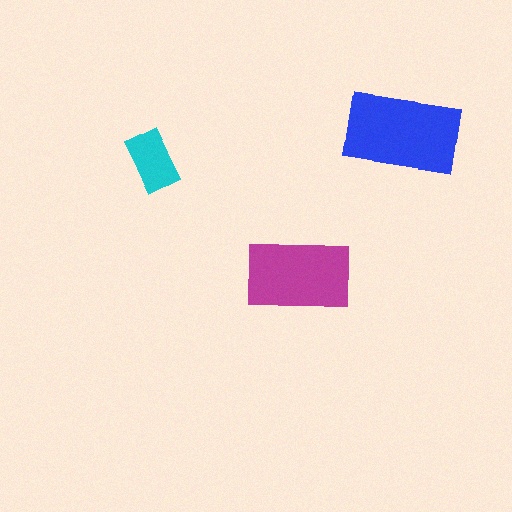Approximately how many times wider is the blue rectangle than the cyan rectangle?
About 2 times wider.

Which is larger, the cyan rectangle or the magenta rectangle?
The magenta one.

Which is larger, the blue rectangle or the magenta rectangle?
The blue one.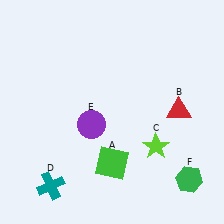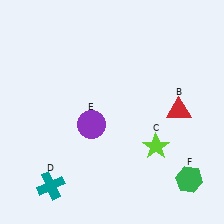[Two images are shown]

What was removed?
The green square (A) was removed in Image 2.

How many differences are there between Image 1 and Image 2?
There is 1 difference between the two images.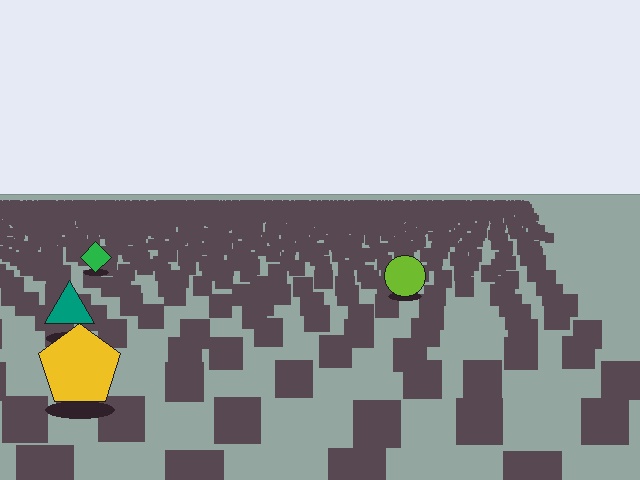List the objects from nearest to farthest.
From nearest to farthest: the yellow pentagon, the teal triangle, the lime circle, the green diamond.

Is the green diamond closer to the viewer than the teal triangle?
No. The teal triangle is closer — you can tell from the texture gradient: the ground texture is coarser near it.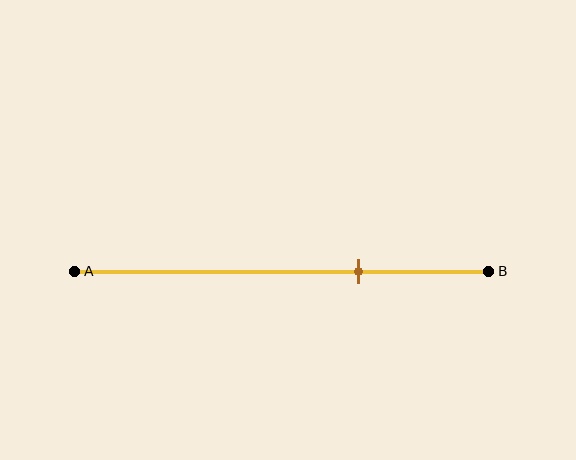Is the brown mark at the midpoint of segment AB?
No, the mark is at about 70% from A, not at the 50% midpoint.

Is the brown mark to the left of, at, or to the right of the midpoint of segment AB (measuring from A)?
The brown mark is to the right of the midpoint of segment AB.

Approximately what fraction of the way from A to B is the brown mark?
The brown mark is approximately 70% of the way from A to B.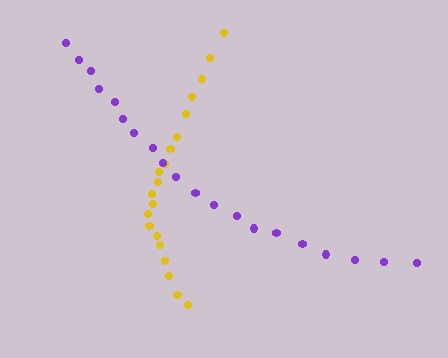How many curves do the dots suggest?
There are 2 distinct paths.